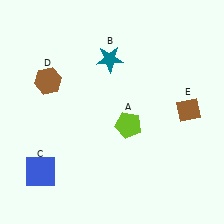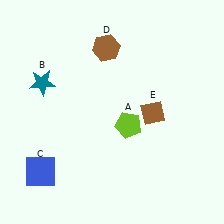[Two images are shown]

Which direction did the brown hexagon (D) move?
The brown hexagon (D) moved right.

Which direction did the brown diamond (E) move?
The brown diamond (E) moved left.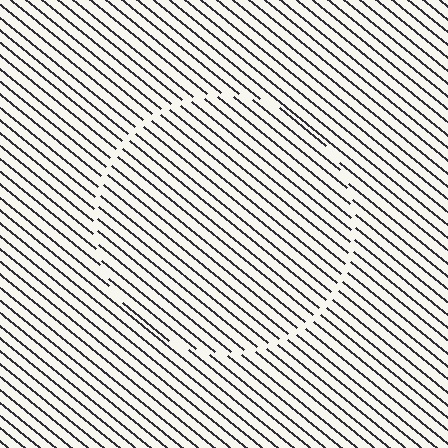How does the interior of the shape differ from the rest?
The interior of the shape contains the same grating, shifted by half a period — the contour is defined by the phase discontinuity where line-ends from the inner and outer gratings abut.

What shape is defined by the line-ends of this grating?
An illusory circle. The interior of the shape contains the same grating, shifted by half a period — the contour is defined by the phase discontinuity where line-ends from the inner and outer gratings abut.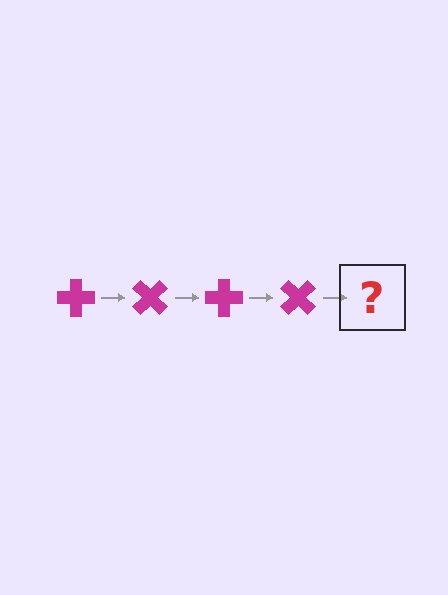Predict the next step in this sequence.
The next step is a magenta cross rotated 180 degrees.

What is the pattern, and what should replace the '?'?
The pattern is that the cross rotates 45 degrees each step. The '?' should be a magenta cross rotated 180 degrees.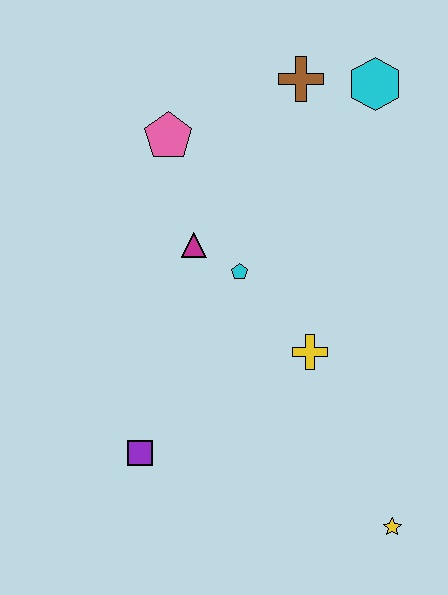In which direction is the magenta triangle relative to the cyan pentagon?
The magenta triangle is to the left of the cyan pentagon.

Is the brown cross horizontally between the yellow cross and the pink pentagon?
Yes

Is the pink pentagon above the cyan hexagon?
No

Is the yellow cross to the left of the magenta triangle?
No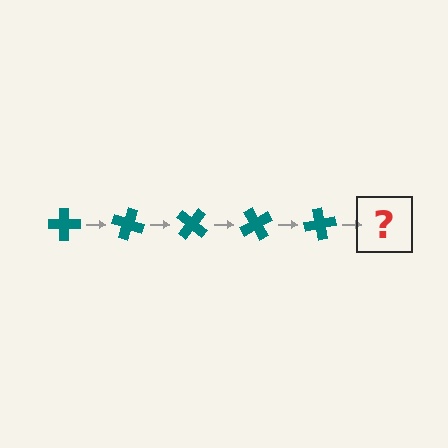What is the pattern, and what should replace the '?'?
The pattern is that the cross rotates 20 degrees each step. The '?' should be a teal cross rotated 100 degrees.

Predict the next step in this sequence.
The next step is a teal cross rotated 100 degrees.